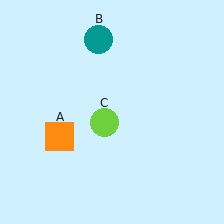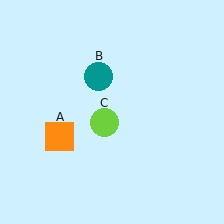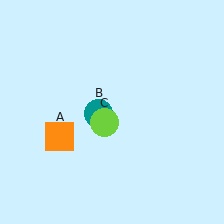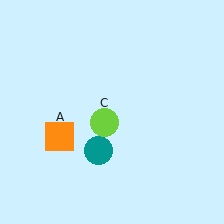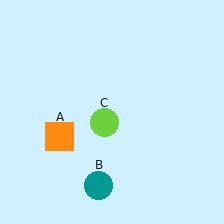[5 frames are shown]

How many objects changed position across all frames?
1 object changed position: teal circle (object B).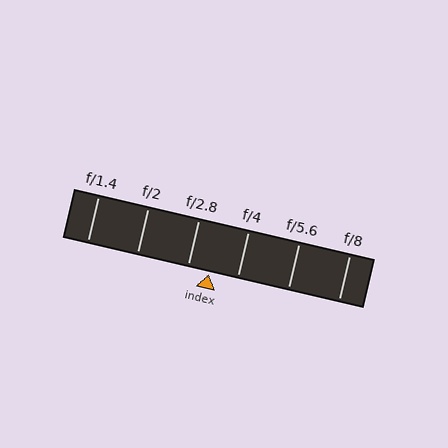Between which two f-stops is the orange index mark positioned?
The index mark is between f/2.8 and f/4.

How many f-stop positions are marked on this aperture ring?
There are 6 f-stop positions marked.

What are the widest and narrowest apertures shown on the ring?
The widest aperture shown is f/1.4 and the narrowest is f/8.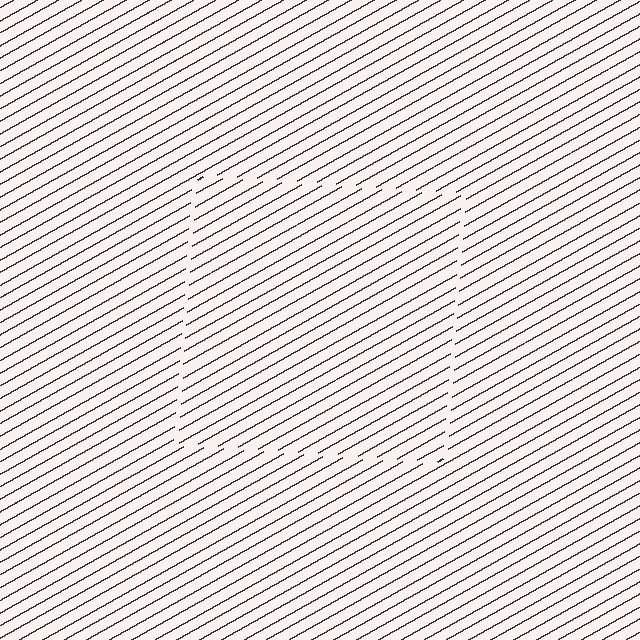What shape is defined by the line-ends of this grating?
An illusory square. The interior of the shape contains the same grating, shifted by half a period — the contour is defined by the phase discontinuity where line-ends from the inner and outer gratings abut.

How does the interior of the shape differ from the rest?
The interior of the shape contains the same grating, shifted by half a period — the contour is defined by the phase discontinuity where line-ends from the inner and outer gratings abut.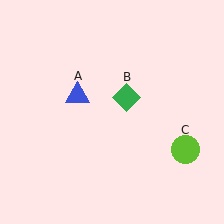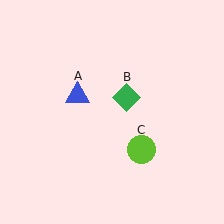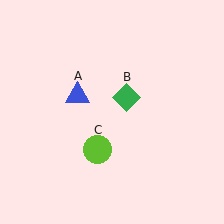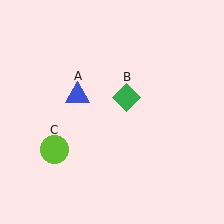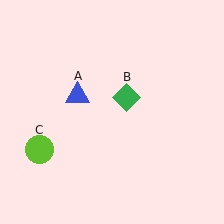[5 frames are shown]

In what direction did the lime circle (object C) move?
The lime circle (object C) moved left.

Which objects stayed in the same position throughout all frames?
Blue triangle (object A) and green diamond (object B) remained stationary.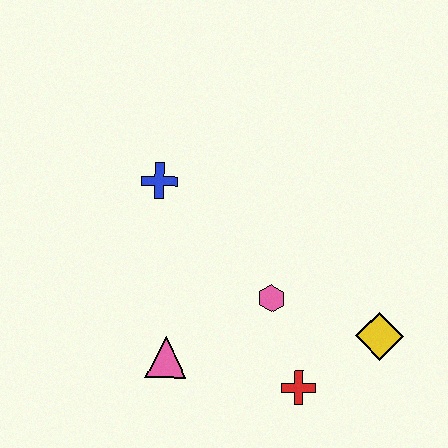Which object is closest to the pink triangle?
The pink hexagon is closest to the pink triangle.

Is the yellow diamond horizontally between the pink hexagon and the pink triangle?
No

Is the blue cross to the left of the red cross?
Yes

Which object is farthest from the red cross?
The blue cross is farthest from the red cross.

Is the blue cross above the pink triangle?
Yes